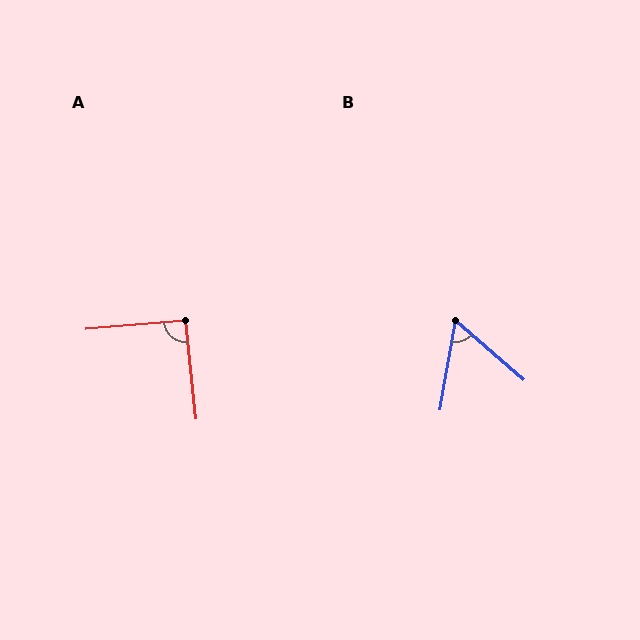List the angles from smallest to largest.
B (59°), A (91°).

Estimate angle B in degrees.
Approximately 59 degrees.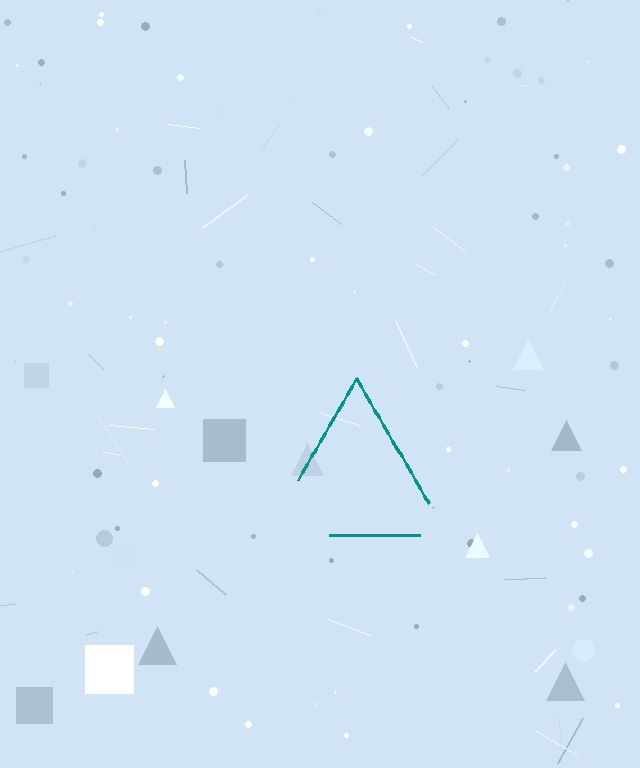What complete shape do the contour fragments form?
The contour fragments form a triangle.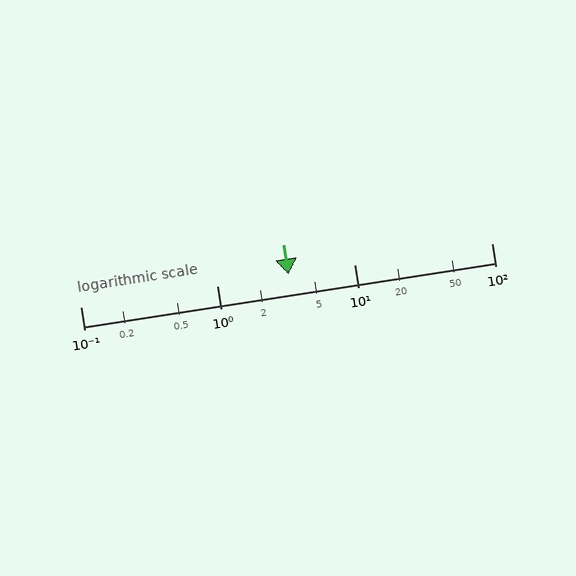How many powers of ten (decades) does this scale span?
The scale spans 3 decades, from 0.1 to 100.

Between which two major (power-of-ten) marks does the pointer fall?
The pointer is between 1 and 10.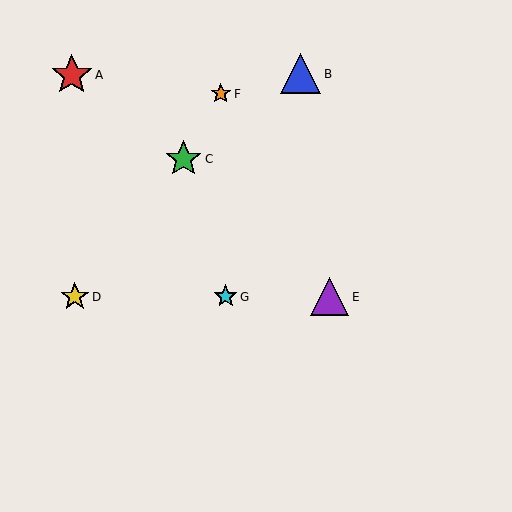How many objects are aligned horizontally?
3 objects (D, E, G) are aligned horizontally.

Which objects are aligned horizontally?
Objects D, E, G are aligned horizontally.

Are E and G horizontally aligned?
Yes, both are at y≈297.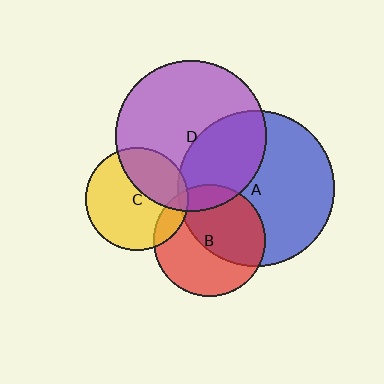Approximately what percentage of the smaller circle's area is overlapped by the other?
Approximately 15%.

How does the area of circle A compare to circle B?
Approximately 2.0 times.